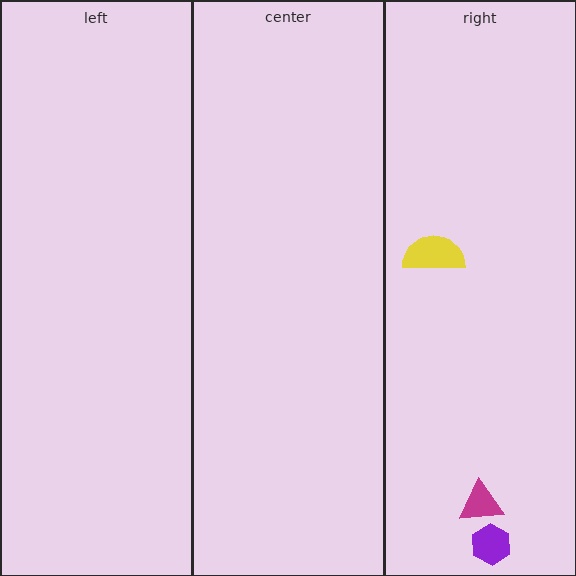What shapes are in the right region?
The purple hexagon, the magenta triangle, the yellow semicircle.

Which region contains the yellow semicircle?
The right region.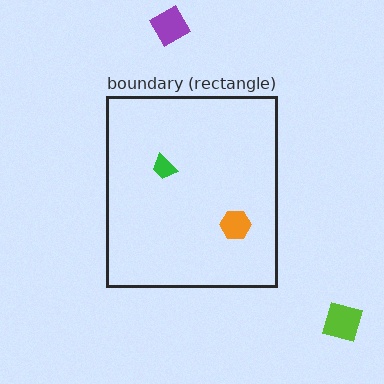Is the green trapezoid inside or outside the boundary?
Inside.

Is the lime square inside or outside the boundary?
Outside.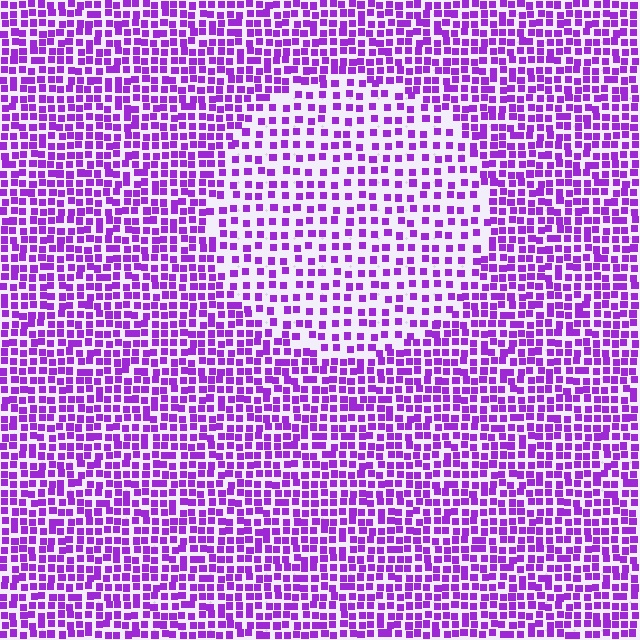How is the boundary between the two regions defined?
The boundary is defined by a change in element density (approximately 1.8x ratio). All elements are the same color, size, and shape.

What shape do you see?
I see a circle.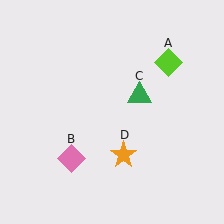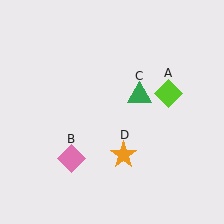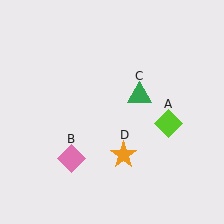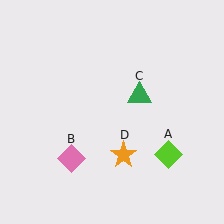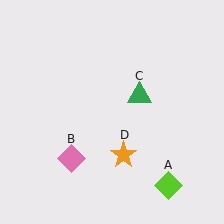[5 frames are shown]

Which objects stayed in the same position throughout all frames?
Pink diamond (object B) and green triangle (object C) and orange star (object D) remained stationary.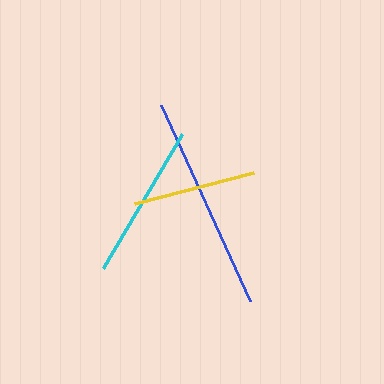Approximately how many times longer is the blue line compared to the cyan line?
The blue line is approximately 1.4 times the length of the cyan line.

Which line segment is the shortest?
The yellow line is the shortest at approximately 123 pixels.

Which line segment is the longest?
The blue line is the longest at approximately 215 pixels.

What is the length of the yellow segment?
The yellow segment is approximately 123 pixels long.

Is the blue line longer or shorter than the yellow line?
The blue line is longer than the yellow line.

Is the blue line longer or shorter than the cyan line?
The blue line is longer than the cyan line.